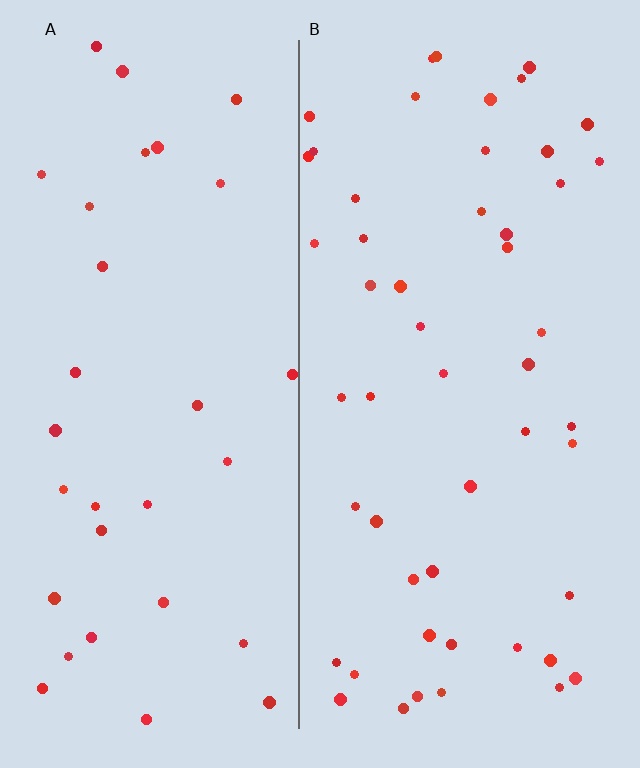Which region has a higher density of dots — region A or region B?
B (the right).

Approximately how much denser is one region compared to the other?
Approximately 1.6× — region B over region A.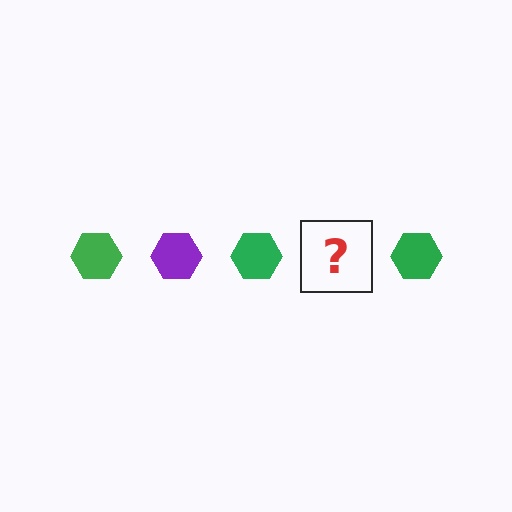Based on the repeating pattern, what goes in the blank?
The blank should be a purple hexagon.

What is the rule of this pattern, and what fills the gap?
The rule is that the pattern cycles through green, purple hexagons. The gap should be filled with a purple hexagon.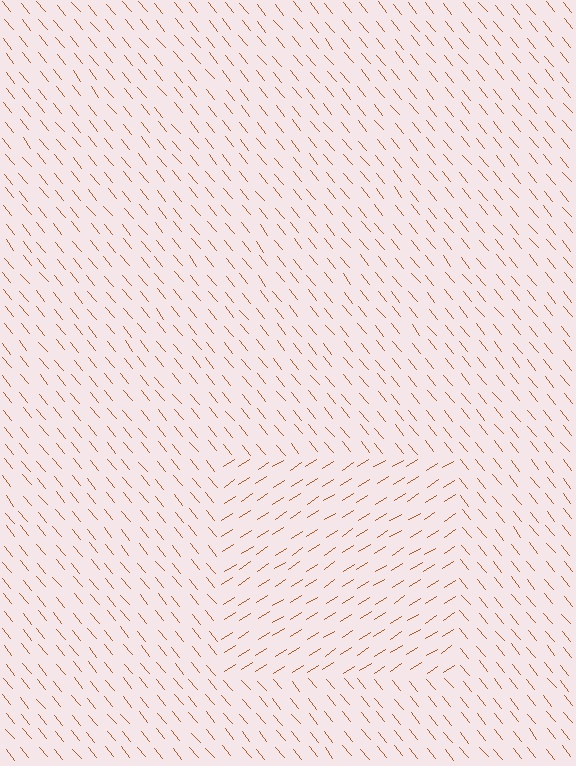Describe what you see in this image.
The image is filled with small brown line segments. A rectangle region in the image has lines oriented differently from the surrounding lines, creating a visible texture boundary.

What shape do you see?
I see a rectangle.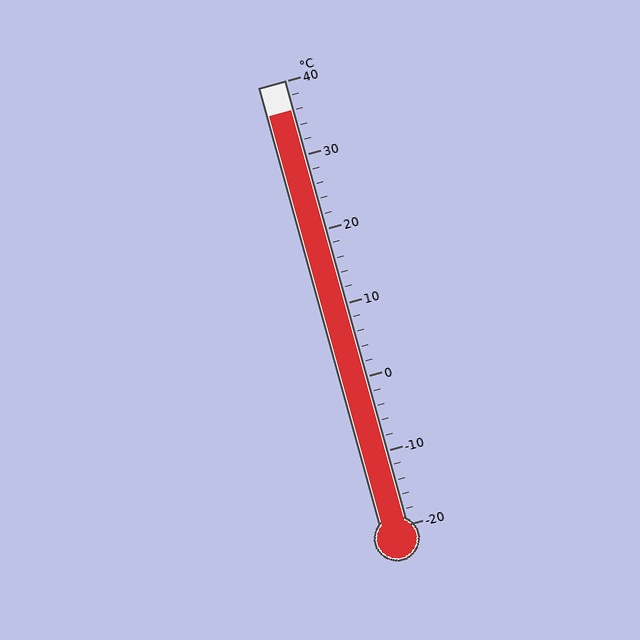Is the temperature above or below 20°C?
The temperature is above 20°C.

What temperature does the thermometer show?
The thermometer shows approximately 36°C.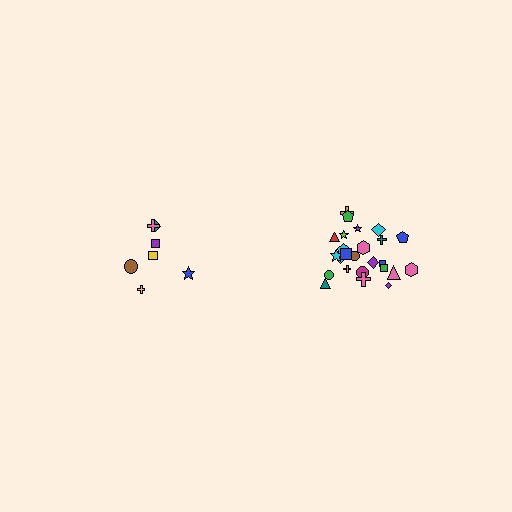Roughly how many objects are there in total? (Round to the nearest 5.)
Roughly 30 objects in total.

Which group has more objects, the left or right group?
The right group.